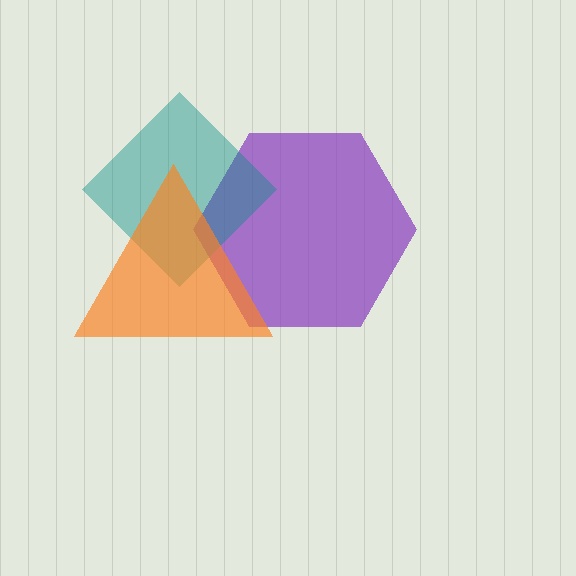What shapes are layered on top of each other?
The layered shapes are: a purple hexagon, a teal diamond, an orange triangle.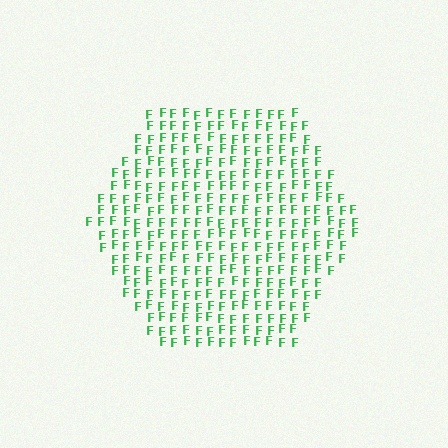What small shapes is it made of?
It is made of small letter F's.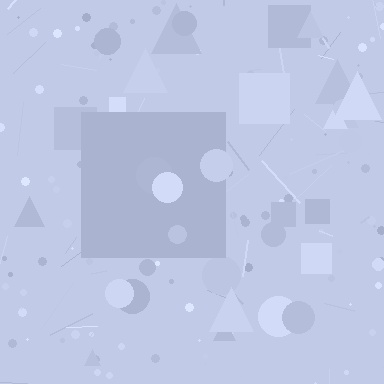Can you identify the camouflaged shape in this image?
The camouflaged shape is a square.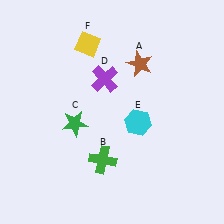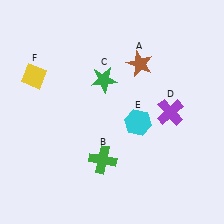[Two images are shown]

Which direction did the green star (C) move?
The green star (C) moved up.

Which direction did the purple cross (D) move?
The purple cross (D) moved right.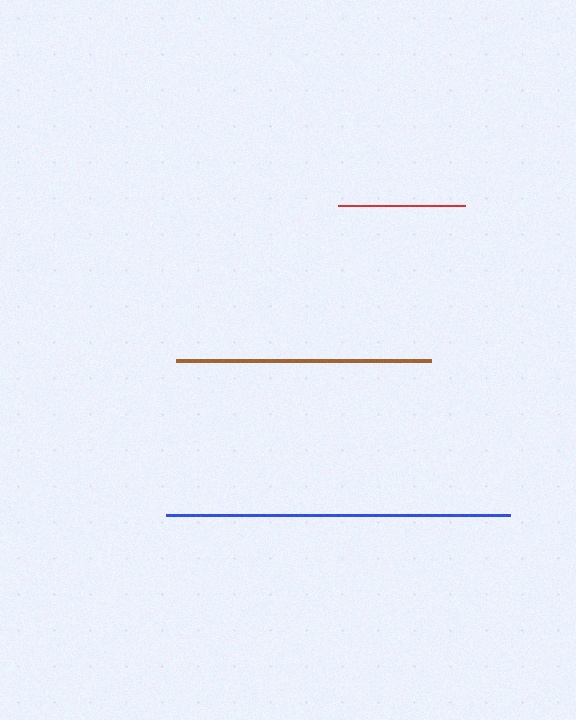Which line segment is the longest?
The blue line is the longest at approximately 344 pixels.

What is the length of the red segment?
The red segment is approximately 126 pixels long.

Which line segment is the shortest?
The red line is the shortest at approximately 126 pixels.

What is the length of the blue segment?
The blue segment is approximately 344 pixels long.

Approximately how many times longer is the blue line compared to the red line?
The blue line is approximately 2.7 times the length of the red line.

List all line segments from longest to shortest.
From longest to shortest: blue, brown, red.